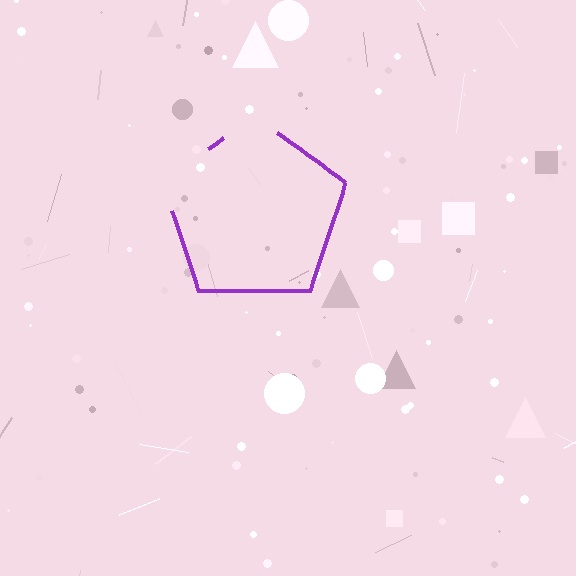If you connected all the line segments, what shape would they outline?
They would outline a pentagon.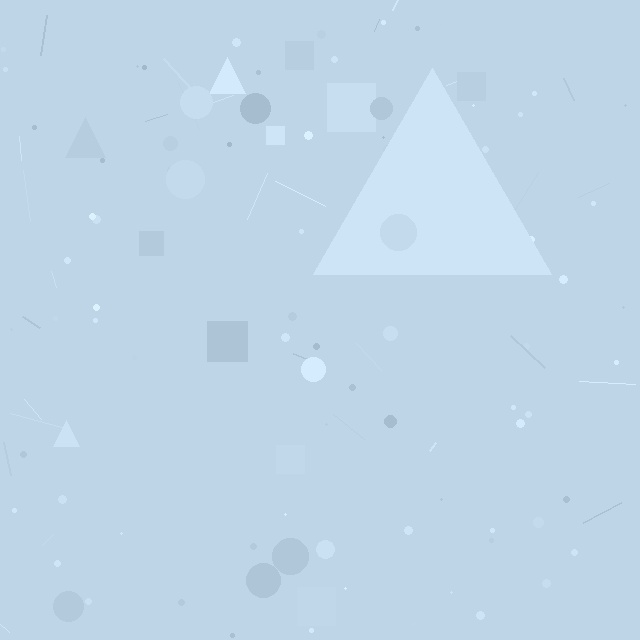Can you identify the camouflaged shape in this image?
The camouflaged shape is a triangle.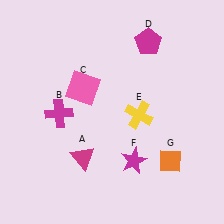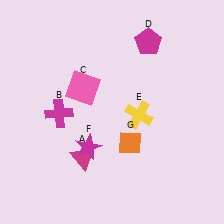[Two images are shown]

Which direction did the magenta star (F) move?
The magenta star (F) moved left.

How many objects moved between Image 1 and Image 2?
2 objects moved between the two images.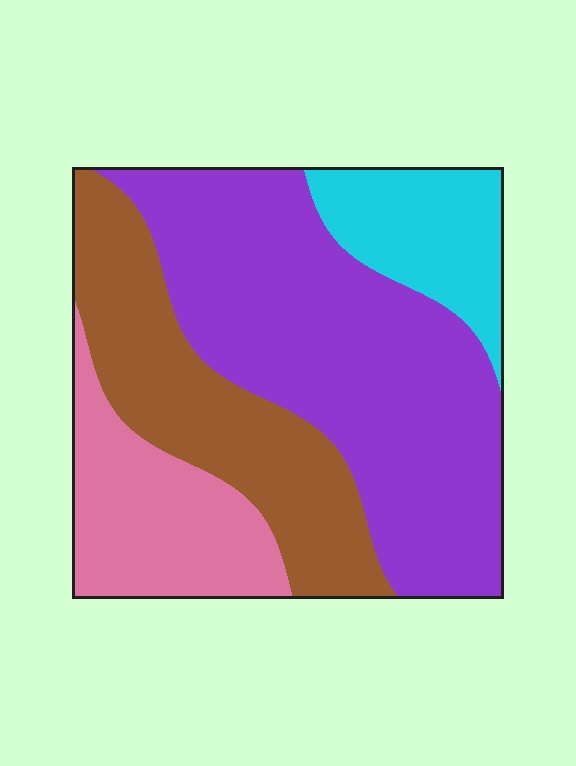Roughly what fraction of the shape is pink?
Pink takes up between a sixth and a third of the shape.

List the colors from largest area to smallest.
From largest to smallest: purple, brown, pink, cyan.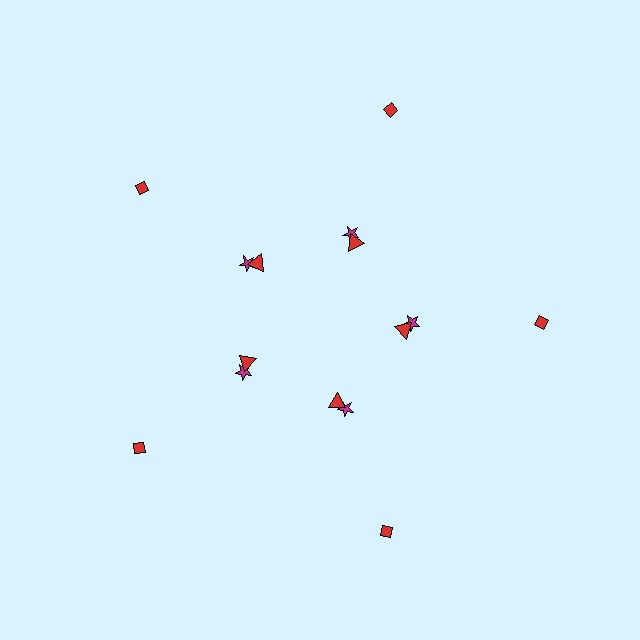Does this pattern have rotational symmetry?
Yes, this pattern has 5-fold rotational symmetry. It looks the same after rotating 72 degrees around the center.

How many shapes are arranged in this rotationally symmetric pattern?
There are 15 shapes, arranged in 5 groups of 3.